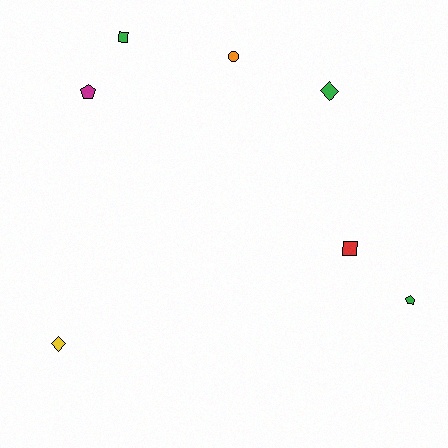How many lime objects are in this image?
There are no lime objects.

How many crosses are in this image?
There are no crosses.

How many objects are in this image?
There are 7 objects.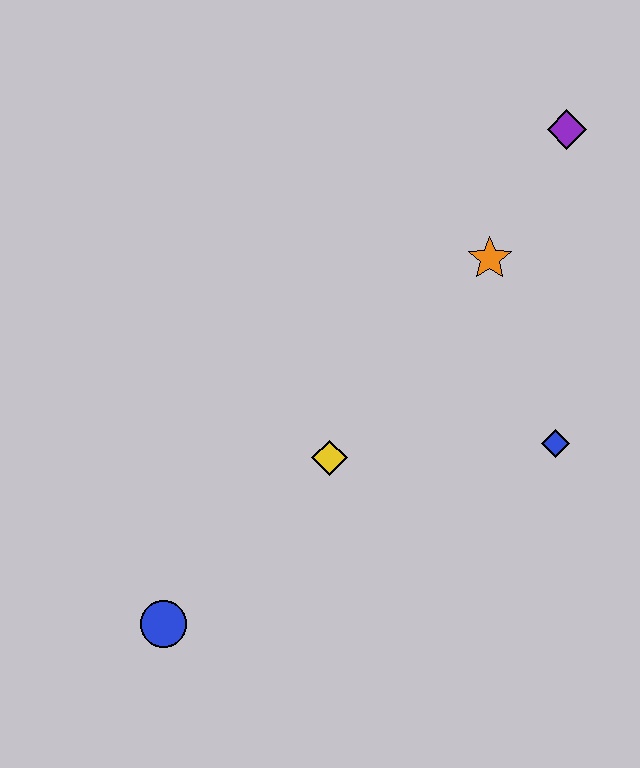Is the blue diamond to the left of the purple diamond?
Yes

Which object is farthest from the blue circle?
The purple diamond is farthest from the blue circle.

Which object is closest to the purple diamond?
The orange star is closest to the purple diamond.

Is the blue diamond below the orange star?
Yes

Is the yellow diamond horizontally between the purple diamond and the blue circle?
Yes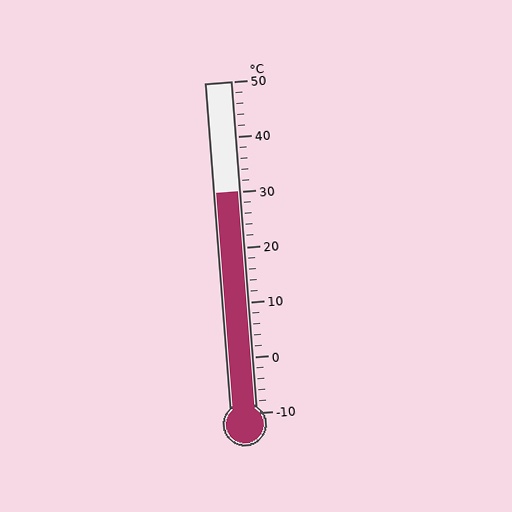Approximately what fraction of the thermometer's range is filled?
The thermometer is filled to approximately 65% of its range.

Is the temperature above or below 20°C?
The temperature is above 20°C.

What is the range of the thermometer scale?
The thermometer scale ranges from -10°C to 50°C.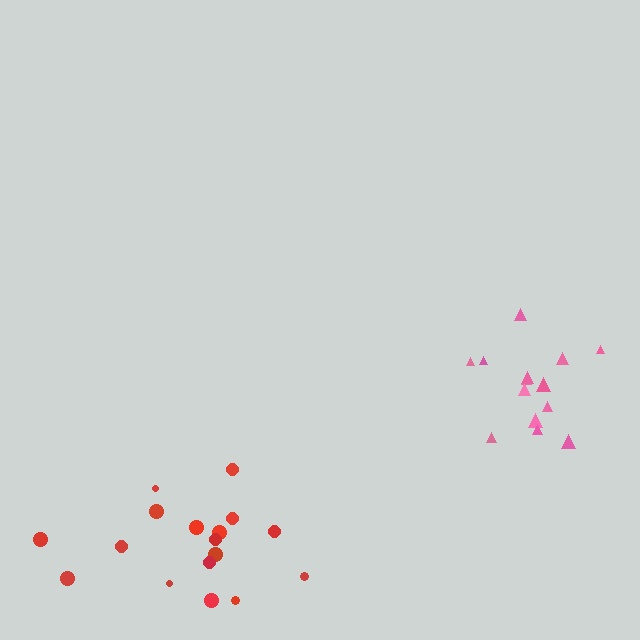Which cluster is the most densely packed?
Pink.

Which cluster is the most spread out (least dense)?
Red.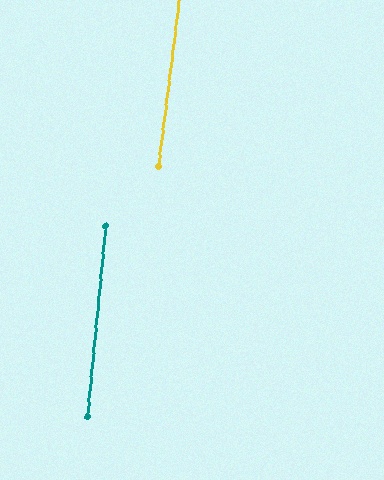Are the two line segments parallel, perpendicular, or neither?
Parallel — their directions differ by only 1.5°.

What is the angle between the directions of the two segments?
Approximately 1 degree.